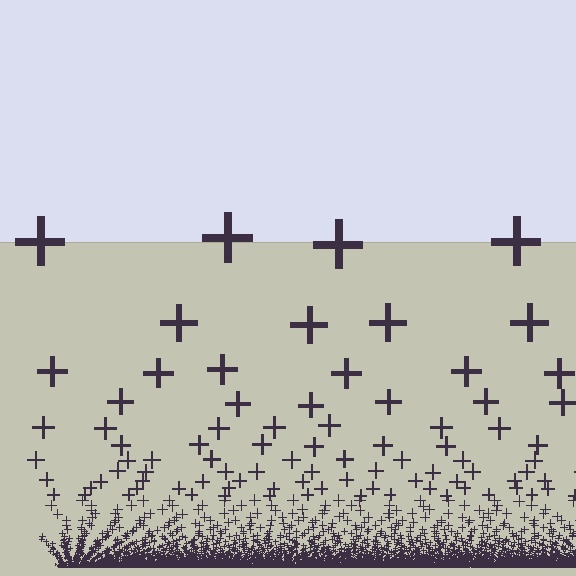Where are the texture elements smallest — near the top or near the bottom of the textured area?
Near the bottom.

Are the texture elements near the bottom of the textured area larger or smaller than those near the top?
Smaller. The gradient is inverted — elements near the bottom are smaller and denser.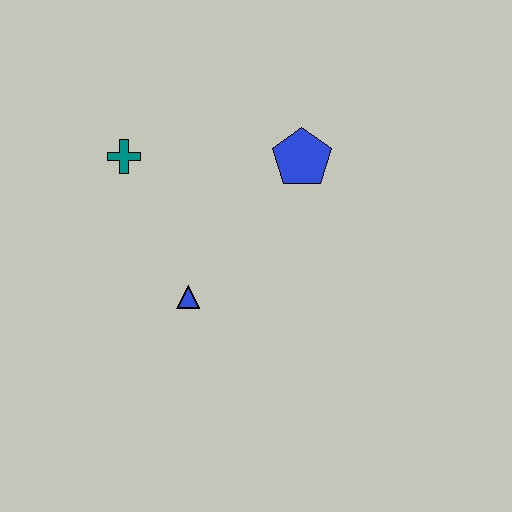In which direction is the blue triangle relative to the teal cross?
The blue triangle is below the teal cross.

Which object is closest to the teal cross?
The blue triangle is closest to the teal cross.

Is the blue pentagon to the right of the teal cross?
Yes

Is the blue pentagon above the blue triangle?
Yes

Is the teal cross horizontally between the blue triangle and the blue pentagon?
No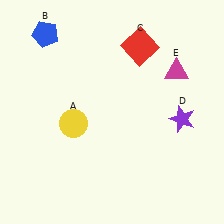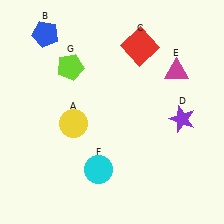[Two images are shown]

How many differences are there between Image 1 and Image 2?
There are 2 differences between the two images.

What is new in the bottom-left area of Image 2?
A cyan circle (F) was added in the bottom-left area of Image 2.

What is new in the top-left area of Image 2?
A lime pentagon (G) was added in the top-left area of Image 2.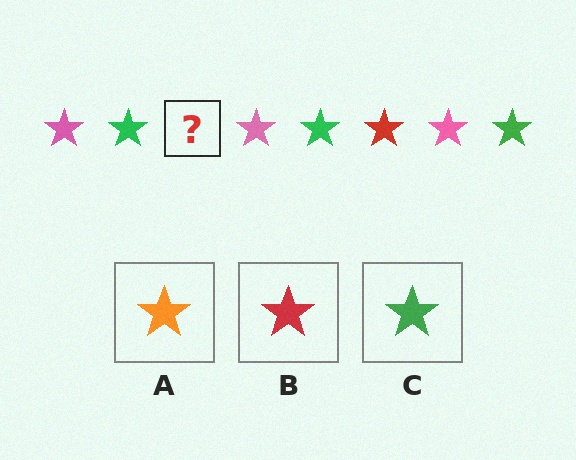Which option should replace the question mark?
Option B.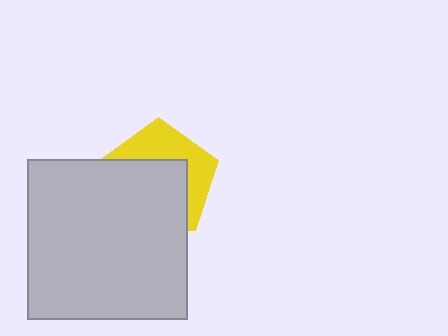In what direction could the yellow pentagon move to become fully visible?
The yellow pentagon could move up. That would shift it out from behind the light gray square entirely.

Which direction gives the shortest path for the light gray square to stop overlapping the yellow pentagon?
Moving down gives the shortest separation.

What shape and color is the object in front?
The object in front is a light gray square.